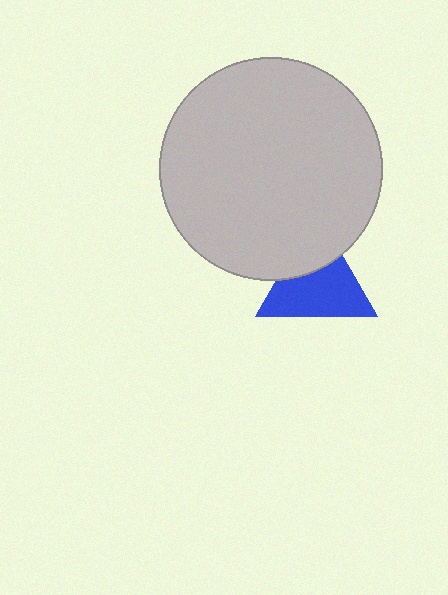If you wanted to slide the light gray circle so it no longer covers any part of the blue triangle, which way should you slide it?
Slide it up — that is the most direct way to separate the two shapes.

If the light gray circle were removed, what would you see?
You would see the complete blue triangle.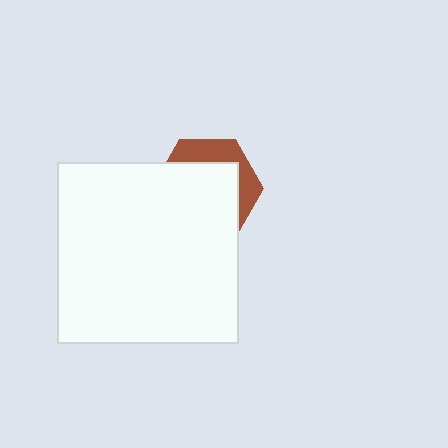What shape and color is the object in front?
The object in front is a white square.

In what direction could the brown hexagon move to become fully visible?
The brown hexagon could move toward the upper-right. That would shift it out from behind the white square entirely.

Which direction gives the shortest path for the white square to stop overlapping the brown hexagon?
Moving toward the lower-left gives the shortest separation.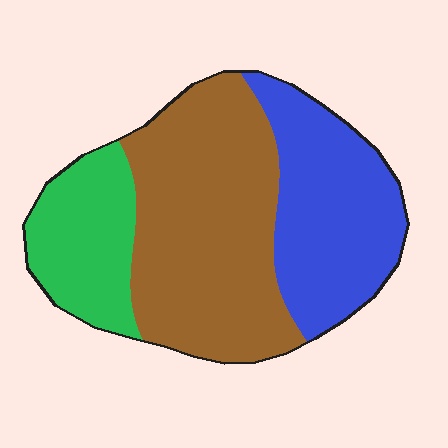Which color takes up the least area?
Green, at roughly 20%.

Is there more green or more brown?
Brown.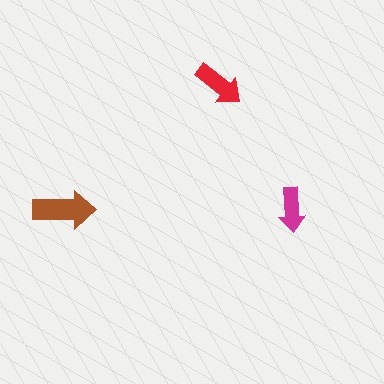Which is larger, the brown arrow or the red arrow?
The brown one.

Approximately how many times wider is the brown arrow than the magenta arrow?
About 1.5 times wider.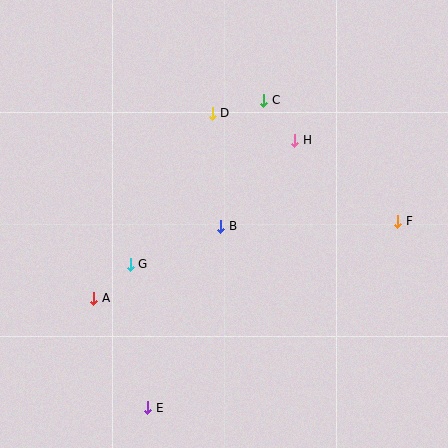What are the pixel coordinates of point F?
Point F is at (398, 221).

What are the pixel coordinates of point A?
Point A is at (94, 298).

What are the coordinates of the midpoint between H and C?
The midpoint between H and C is at (279, 120).